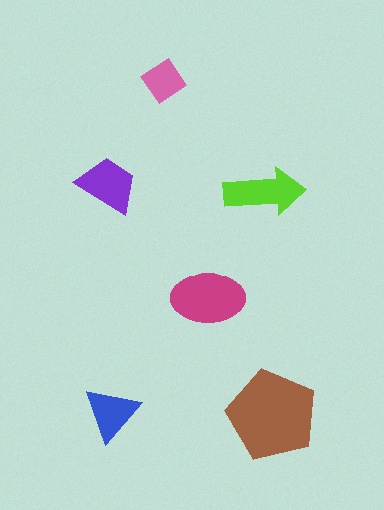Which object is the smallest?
The pink diamond.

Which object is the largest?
The brown pentagon.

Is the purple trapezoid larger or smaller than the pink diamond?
Larger.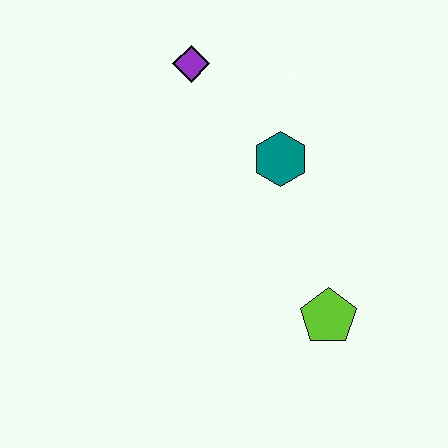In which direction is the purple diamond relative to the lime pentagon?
The purple diamond is above the lime pentagon.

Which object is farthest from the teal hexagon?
The lime pentagon is farthest from the teal hexagon.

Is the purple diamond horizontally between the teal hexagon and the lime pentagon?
No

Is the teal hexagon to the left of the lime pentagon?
Yes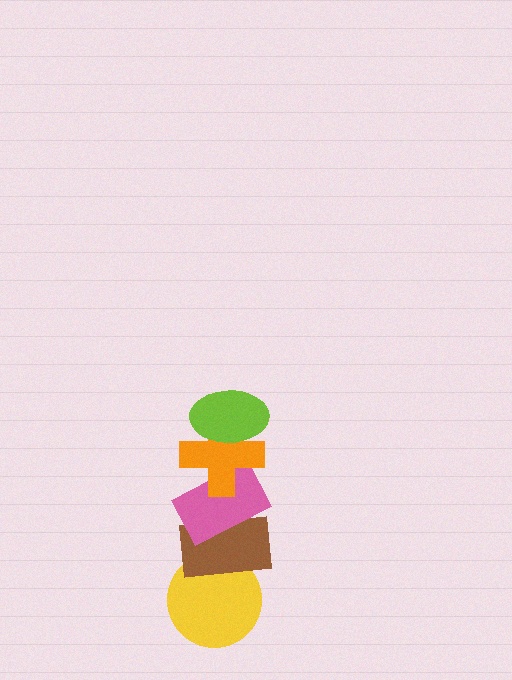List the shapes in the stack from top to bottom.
From top to bottom: the lime ellipse, the orange cross, the pink rectangle, the brown rectangle, the yellow circle.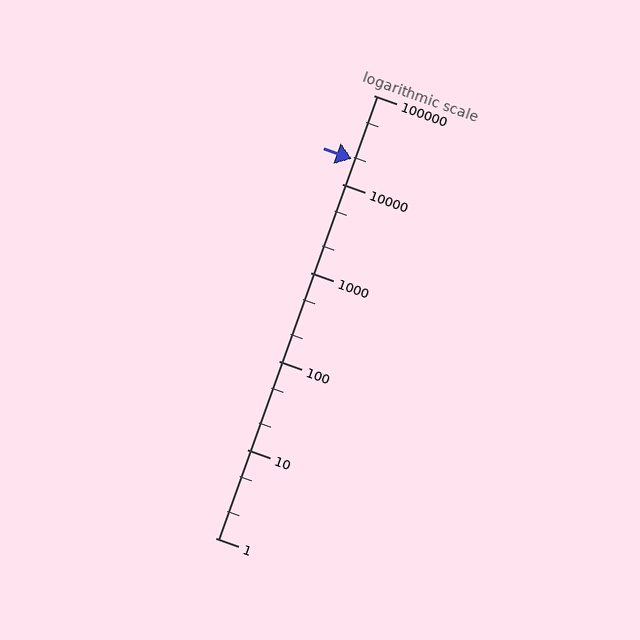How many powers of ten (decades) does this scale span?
The scale spans 5 decades, from 1 to 100000.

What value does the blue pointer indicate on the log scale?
The pointer indicates approximately 19000.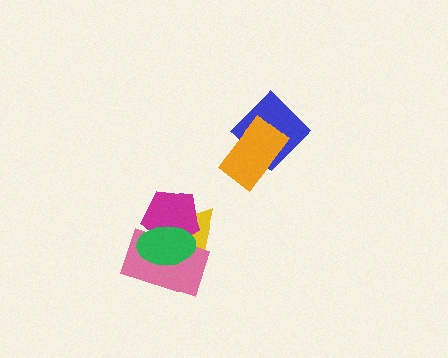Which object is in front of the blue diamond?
The orange rectangle is in front of the blue diamond.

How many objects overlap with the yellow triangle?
3 objects overlap with the yellow triangle.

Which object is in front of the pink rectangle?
The green ellipse is in front of the pink rectangle.